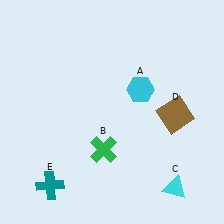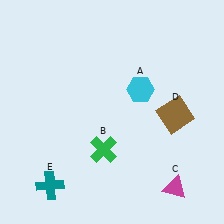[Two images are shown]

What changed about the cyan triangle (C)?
In Image 1, C is cyan. In Image 2, it changed to magenta.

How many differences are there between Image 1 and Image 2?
There is 1 difference between the two images.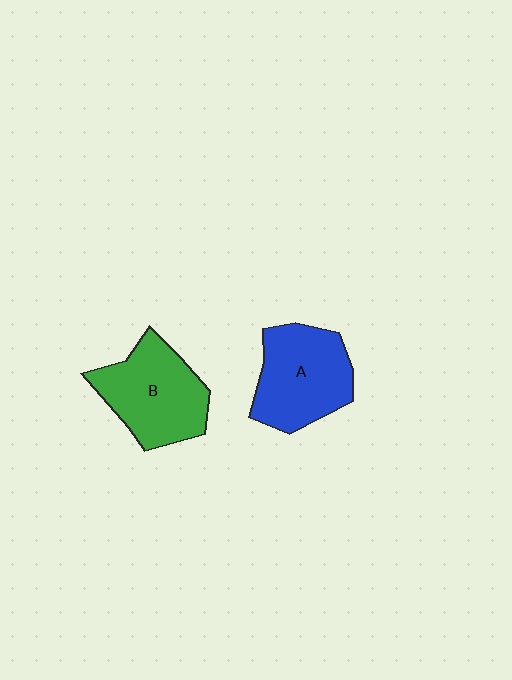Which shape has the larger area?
Shape B (green).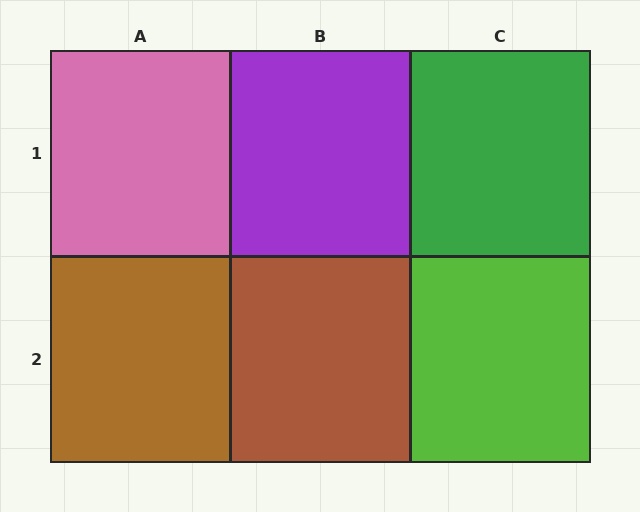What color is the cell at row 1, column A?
Pink.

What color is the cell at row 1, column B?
Purple.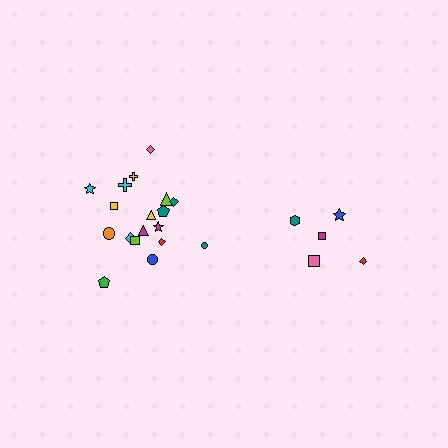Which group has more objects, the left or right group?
The left group.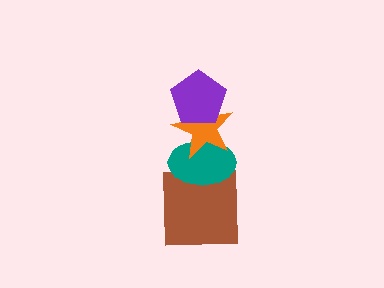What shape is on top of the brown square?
The teal ellipse is on top of the brown square.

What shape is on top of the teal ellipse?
The orange star is on top of the teal ellipse.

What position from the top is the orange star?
The orange star is 2nd from the top.